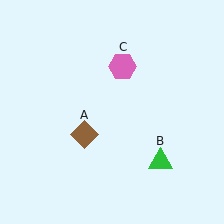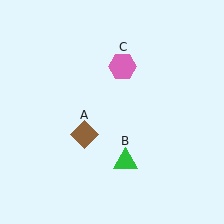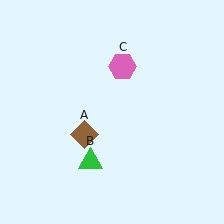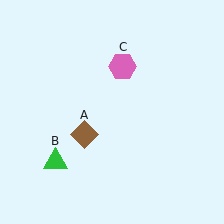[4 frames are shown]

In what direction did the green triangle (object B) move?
The green triangle (object B) moved left.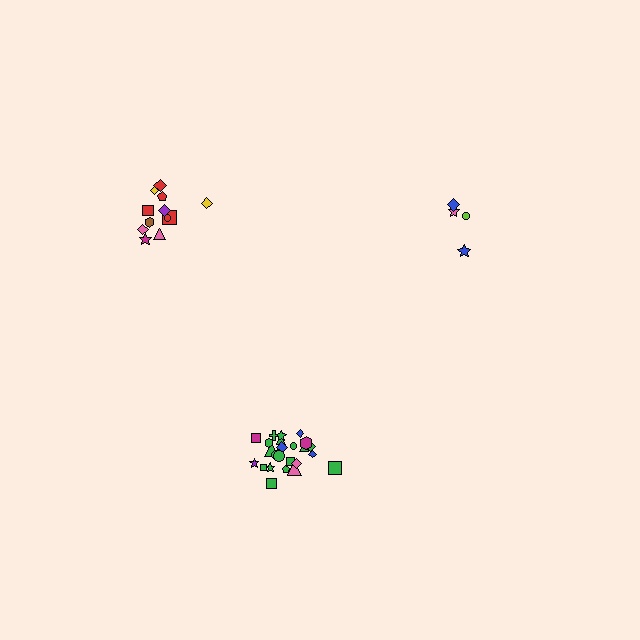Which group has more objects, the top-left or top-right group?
The top-left group.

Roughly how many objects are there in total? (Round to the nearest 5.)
Roughly 40 objects in total.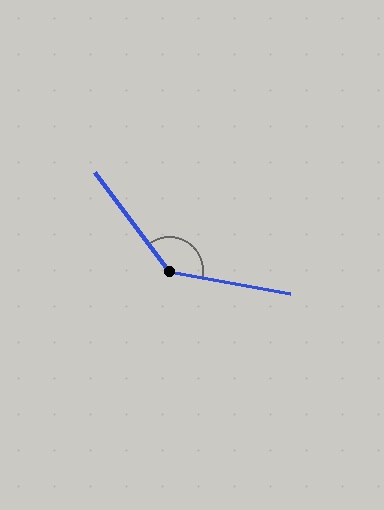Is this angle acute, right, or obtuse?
It is obtuse.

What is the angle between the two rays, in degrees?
Approximately 137 degrees.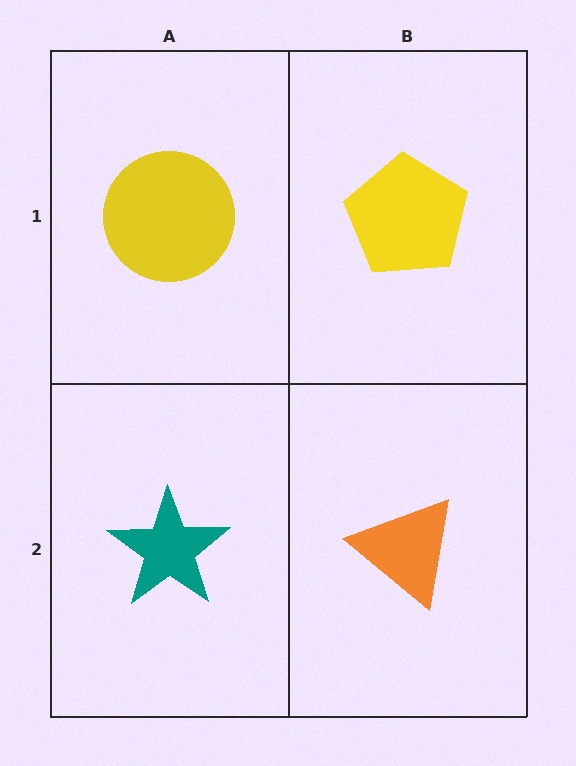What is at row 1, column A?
A yellow circle.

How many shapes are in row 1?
2 shapes.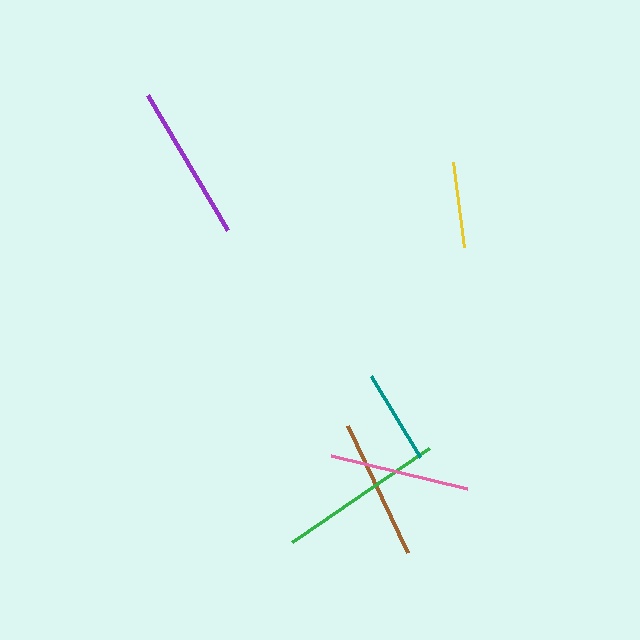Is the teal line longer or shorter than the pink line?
The pink line is longer than the teal line.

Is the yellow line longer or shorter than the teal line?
The teal line is longer than the yellow line.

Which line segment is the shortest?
The yellow line is the shortest at approximately 86 pixels.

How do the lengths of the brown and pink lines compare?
The brown and pink lines are approximately the same length.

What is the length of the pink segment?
The pink segment is approximately 140 pixels long.